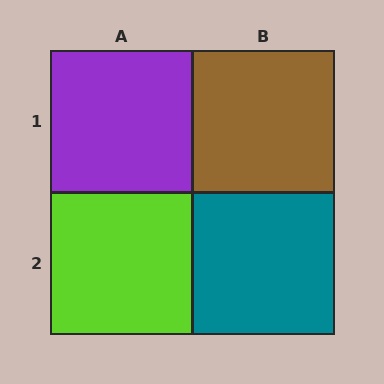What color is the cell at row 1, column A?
Purple.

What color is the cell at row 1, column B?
Brown.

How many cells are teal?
1 cell is teal.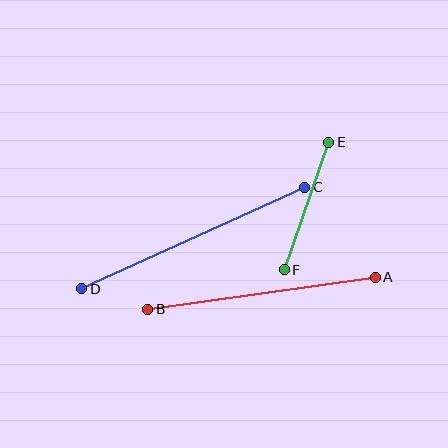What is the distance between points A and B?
The distance is approximately 230 pixels.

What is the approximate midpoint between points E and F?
The midpoint is at approximately (306, 206) pixels.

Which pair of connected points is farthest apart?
Points C and D are farthest apart.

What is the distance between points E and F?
The distance is approximately 135 pixels.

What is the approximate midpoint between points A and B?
The midpoint is at approximately (262, 293) pixels.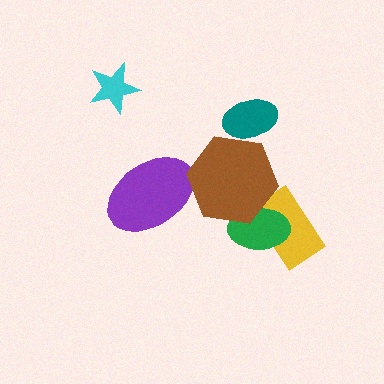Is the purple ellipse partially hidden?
Yes, it is partially covered by another shape.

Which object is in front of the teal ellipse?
The brown hexagon is in front of the teal ellipse.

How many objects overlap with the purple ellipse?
1 object overlaps with the purple ellipse.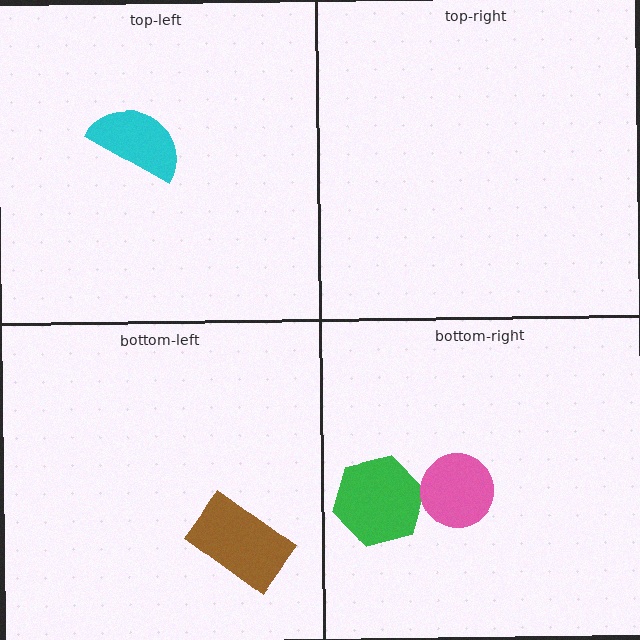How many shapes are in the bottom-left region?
1.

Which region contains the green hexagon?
The bottom-right region.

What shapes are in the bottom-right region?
The green hexagon, the pink circle.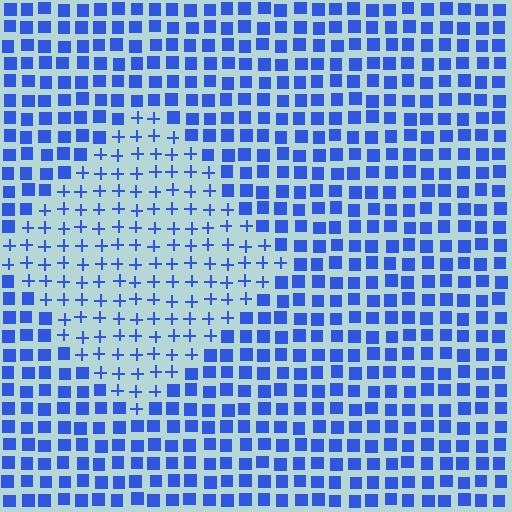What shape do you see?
I see a diamond.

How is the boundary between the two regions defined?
The boundary is defined by a change in element shape: plus signs inside vs. squares outside. All elements share the same color and spacing.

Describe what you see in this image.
The image is filled with small blue elements arranged in a uniform grid. A diamond-shaped region contains plus signs, while the surrounding area contains squares. The boundary is defined purely by the change in element shape.